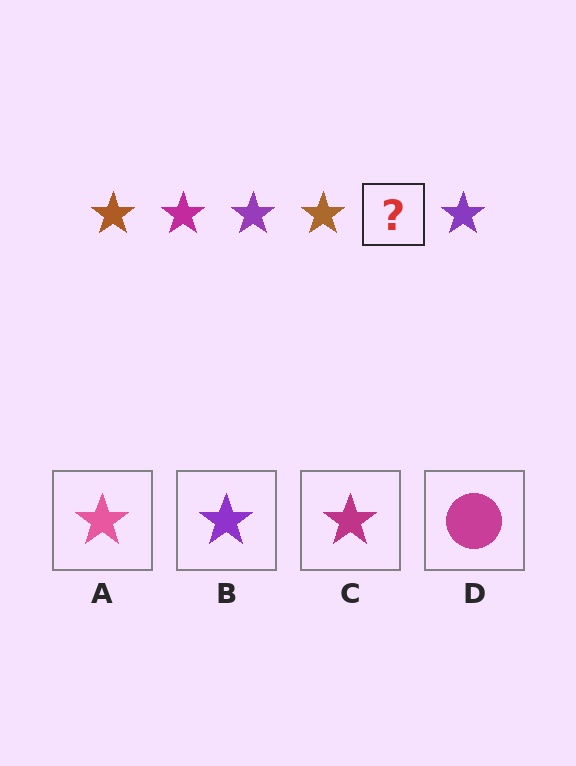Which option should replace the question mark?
Option C.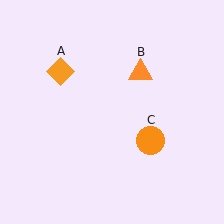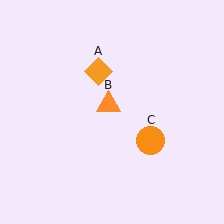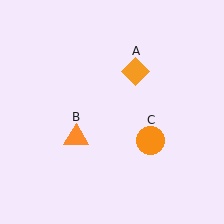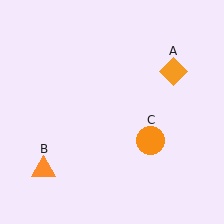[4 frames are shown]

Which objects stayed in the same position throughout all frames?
Orange circle (object C) remained stationary.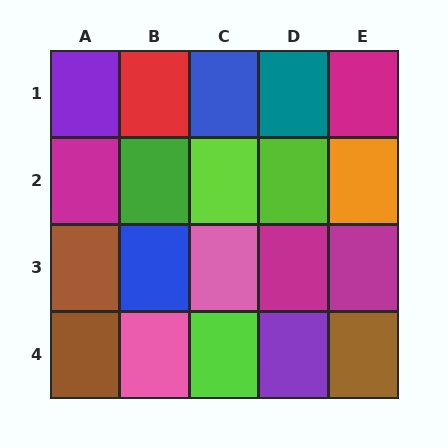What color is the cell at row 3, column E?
Magenta.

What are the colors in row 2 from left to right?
Magenta, green, lime, lime, orange.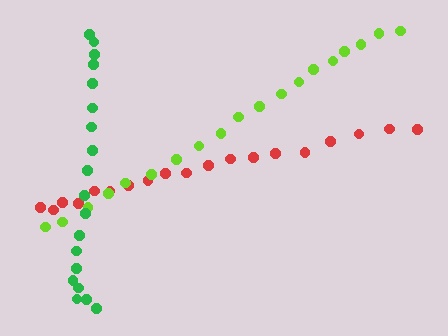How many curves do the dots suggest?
There are 3 distinct paths.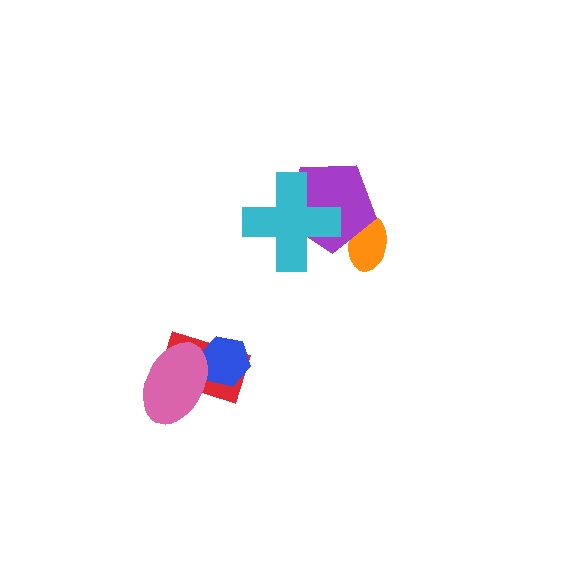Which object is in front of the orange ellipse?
The purple pentagon is in front of the orange ellipse.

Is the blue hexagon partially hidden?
Yes, it is partially covered by another shape.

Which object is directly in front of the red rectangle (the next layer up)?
The blue hexagon is directly in front of the red rectangle.